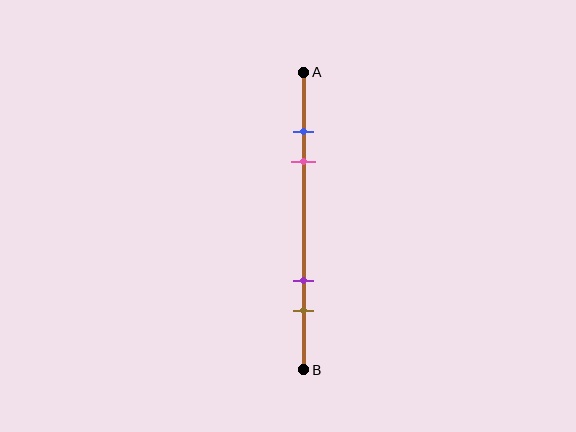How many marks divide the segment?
There are 4 marks dividing the segment.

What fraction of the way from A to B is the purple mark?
The purple mark is approximately 70% (0.7) of the way from A to B.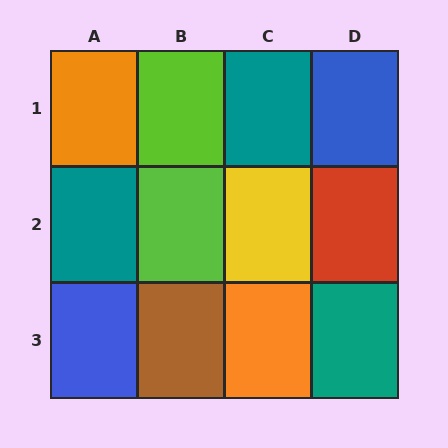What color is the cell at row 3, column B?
Brown.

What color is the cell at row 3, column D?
Teal.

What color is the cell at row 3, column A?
Blue.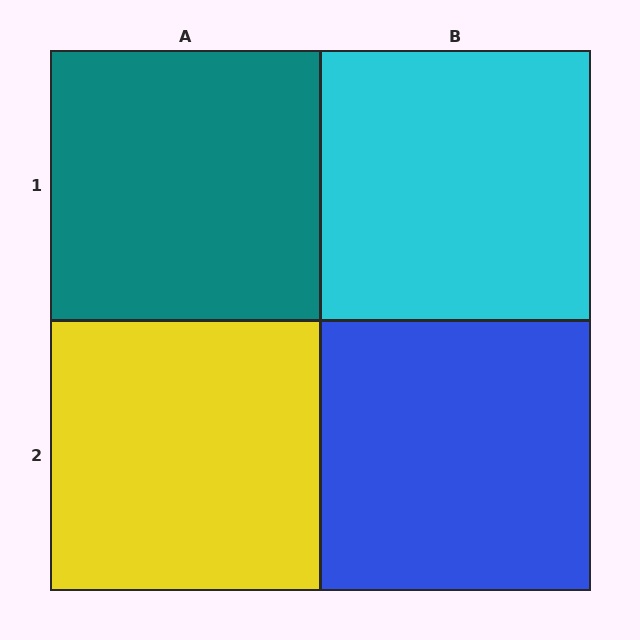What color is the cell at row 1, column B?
Cyan.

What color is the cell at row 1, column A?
Teal.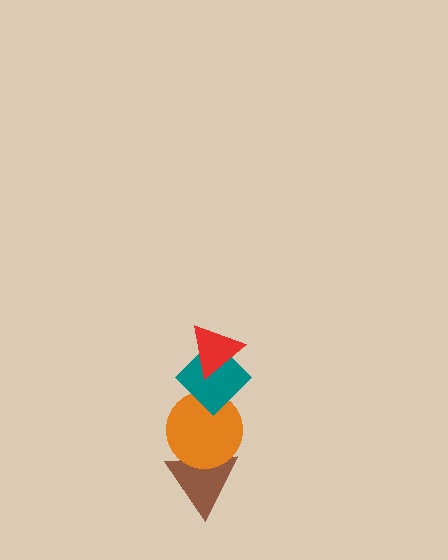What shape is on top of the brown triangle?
The orange circle is on top of the brown triangle.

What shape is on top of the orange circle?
The teal diamond is on top of the orange circle.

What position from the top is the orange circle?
The orange circle is 3rd from the top.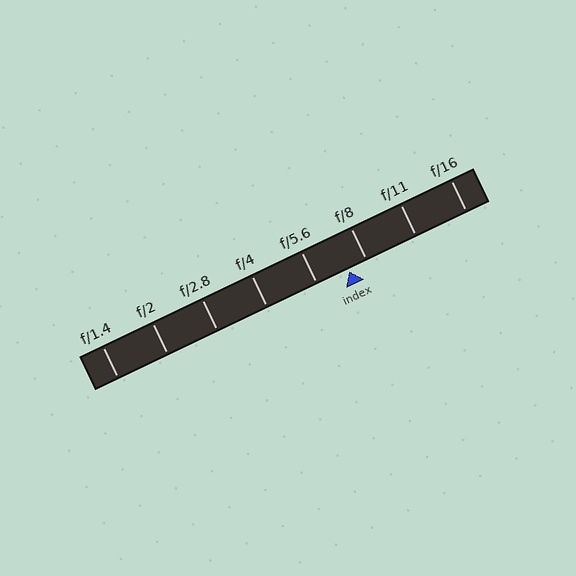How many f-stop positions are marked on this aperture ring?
There are 8 f-stop positions marked.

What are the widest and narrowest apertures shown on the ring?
The widest aperture shown is f/1.4 and the narrowest is f/16.